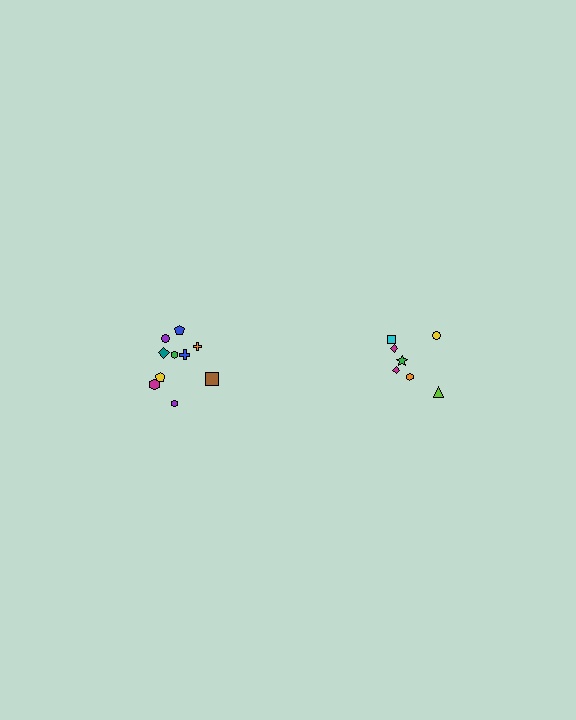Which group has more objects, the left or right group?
The left group.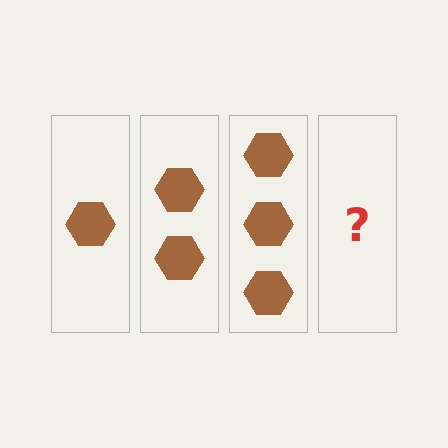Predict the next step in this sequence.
The next step is 4 hexagons.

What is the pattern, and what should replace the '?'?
The pattern is that each step adds one more hexagon. The '?' should be 4 hexagons.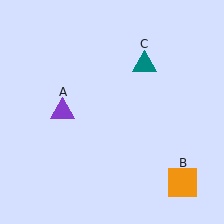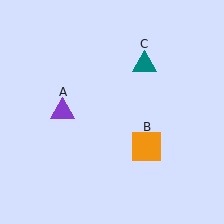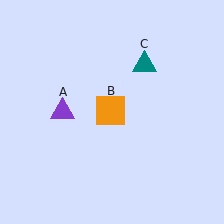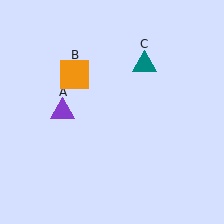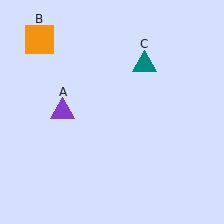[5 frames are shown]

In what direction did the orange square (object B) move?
The orange square (object B) moved up and to the left.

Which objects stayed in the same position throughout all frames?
Purple triangle (object A) and teal triangle (object C) remained stationary.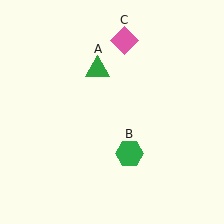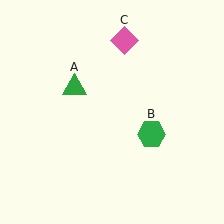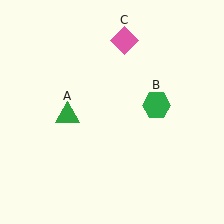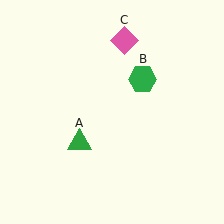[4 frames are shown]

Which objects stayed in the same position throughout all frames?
Pink diamond (object C) remained stationary.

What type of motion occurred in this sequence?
The green triangle (object A), green hexagon (object B) rotated counterclockwise around the center of the scene.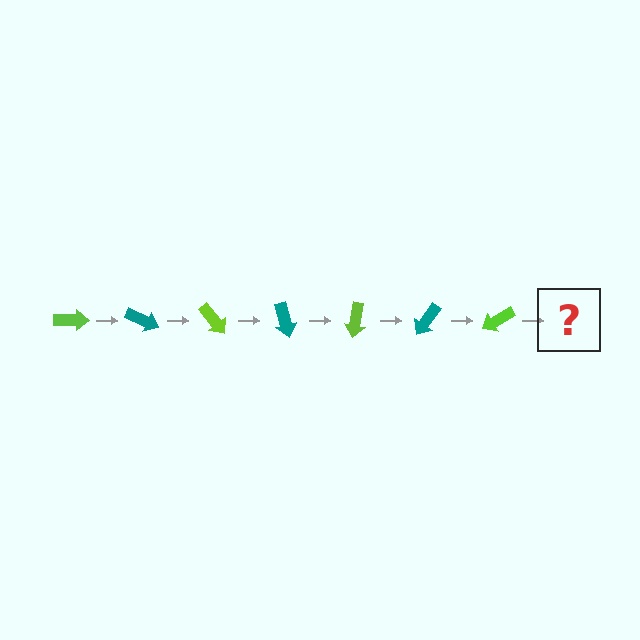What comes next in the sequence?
The next element should be a teal arrow, rotated 175 degrees from the start.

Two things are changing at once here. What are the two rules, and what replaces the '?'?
The two rules are that it rotates 25 degrees each step and the color cycles through lime and teal. The '?' should be a teal arrow, rotated 175 degrees from the start.